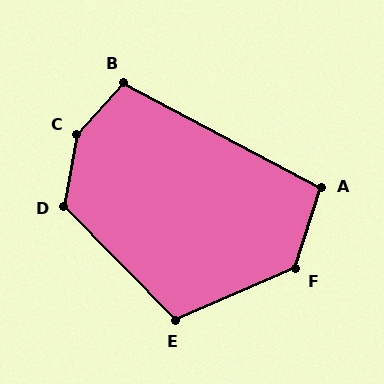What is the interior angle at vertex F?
Approximately 130 degrees (obtuse).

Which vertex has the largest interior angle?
C, at approximately 148 degrees.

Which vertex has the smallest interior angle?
A, at approximately 101 degrees.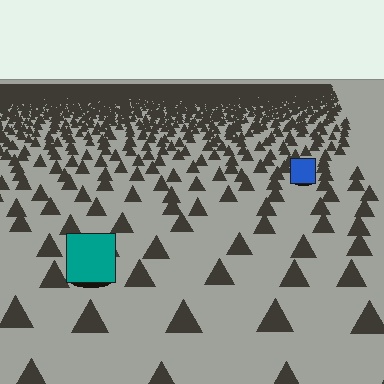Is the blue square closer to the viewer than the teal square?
No. The teal square is closer — you can tell from the texture gradient: the ground texture is coarser near it.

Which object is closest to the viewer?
The teal square is closest. The texture marks near it are larger and more spread out.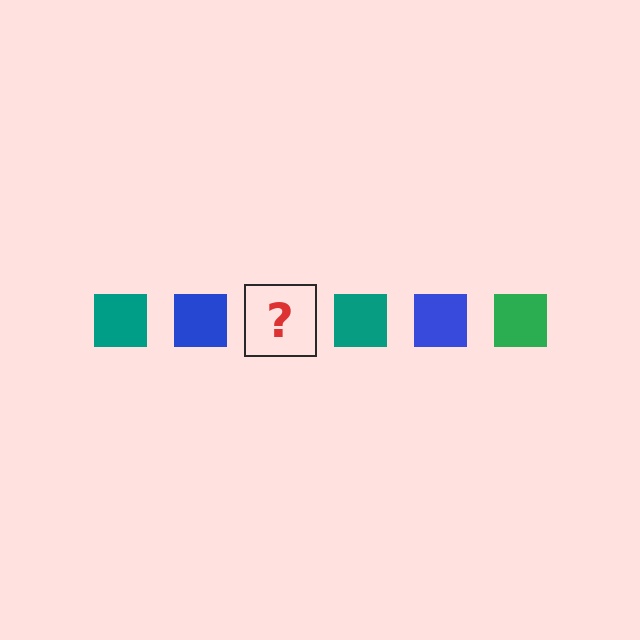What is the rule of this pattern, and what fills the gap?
The rule is that the pattern cycles through teal, blue, green squares. The gap should be filled with a green square.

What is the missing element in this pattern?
The missing element is a green square.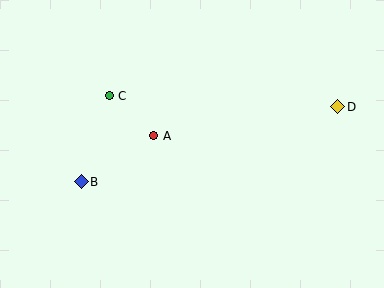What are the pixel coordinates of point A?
Point A is at (154, 136).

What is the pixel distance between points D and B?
The distance between D and B is 267 pixels.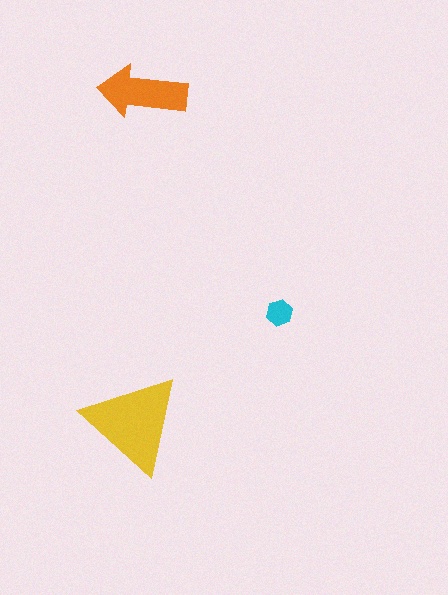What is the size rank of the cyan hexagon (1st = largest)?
3rd.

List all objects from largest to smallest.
The yellow triangle, the orange arrow, the cyan hexagon.